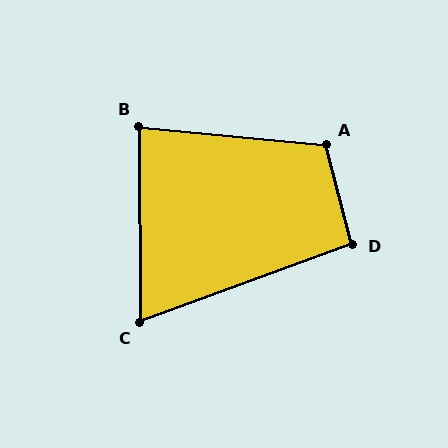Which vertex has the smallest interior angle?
C, at approximately 70 degrees.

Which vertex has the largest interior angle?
A, at approximately 110 degrees.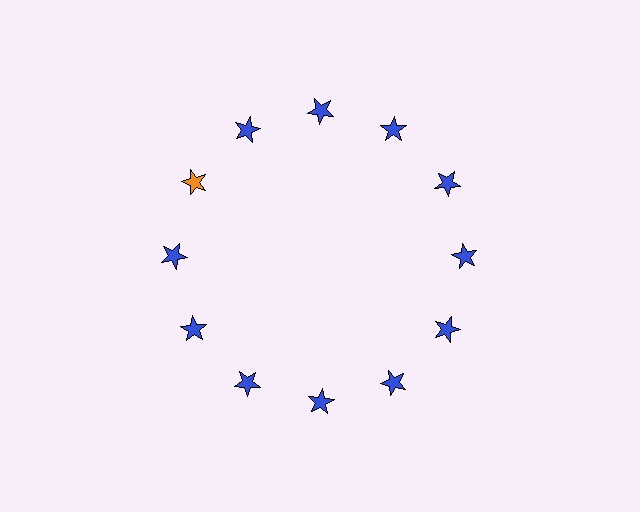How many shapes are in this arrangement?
There are 12 shapes arranged in a ring pattern.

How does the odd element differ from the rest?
It has a different color: orange instead of blue.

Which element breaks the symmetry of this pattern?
The orange star at roughly the 10 o'clock position breaks the symmetry. All other shapes are blue stars.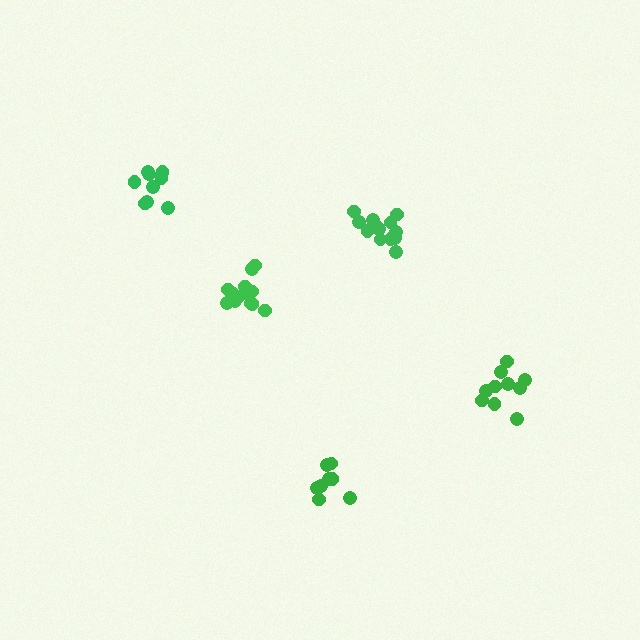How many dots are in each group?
Group 1: 8 dots, Group 2: 13 dots, Group 3: 9 dots, Group 4: 10 dots, Group 5: 13 dots (53 total).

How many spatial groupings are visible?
There are 5 spatial groupings.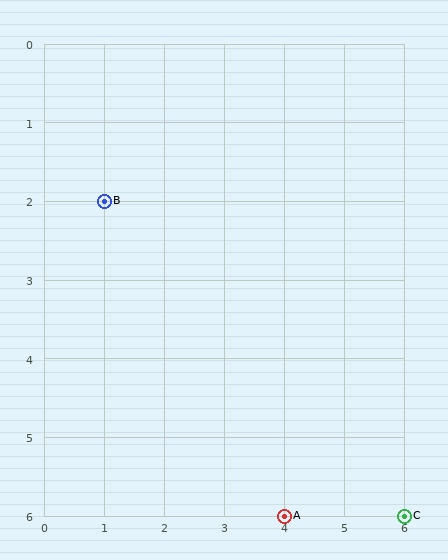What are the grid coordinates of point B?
Point B is at grid coordinates (1, 2).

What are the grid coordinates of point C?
Point C is at grid coordinates (6, 6).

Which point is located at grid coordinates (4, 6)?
Point A is at (4, 6).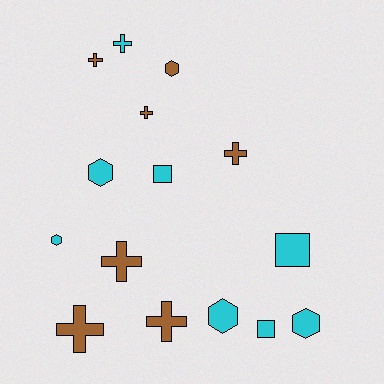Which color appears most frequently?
Cyan, with 8 objects.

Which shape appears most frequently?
Cross, with 7 objects.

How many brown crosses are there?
There are 6 brown crosses.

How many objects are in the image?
There are 15 objects.